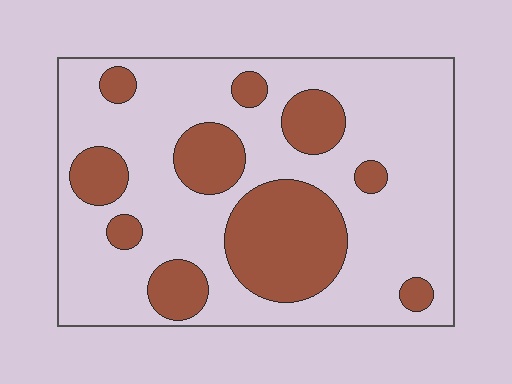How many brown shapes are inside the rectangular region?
10.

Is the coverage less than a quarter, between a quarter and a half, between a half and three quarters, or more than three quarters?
Between a quarter and a half.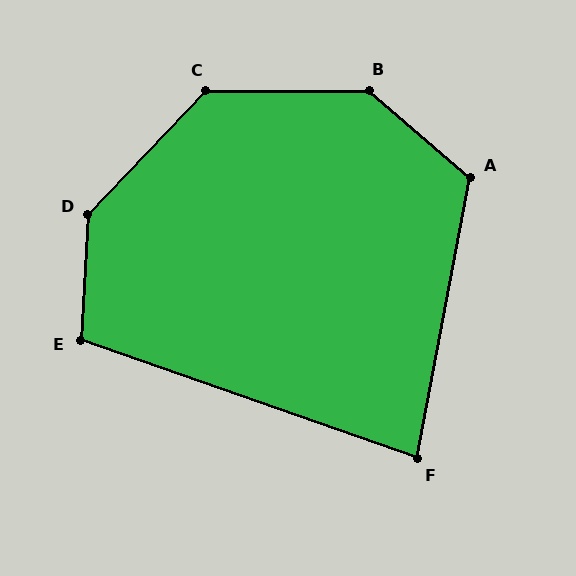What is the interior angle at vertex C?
Approximately 134 degrees (obtuse).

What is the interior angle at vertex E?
Approximately 106 degrees (obtuse).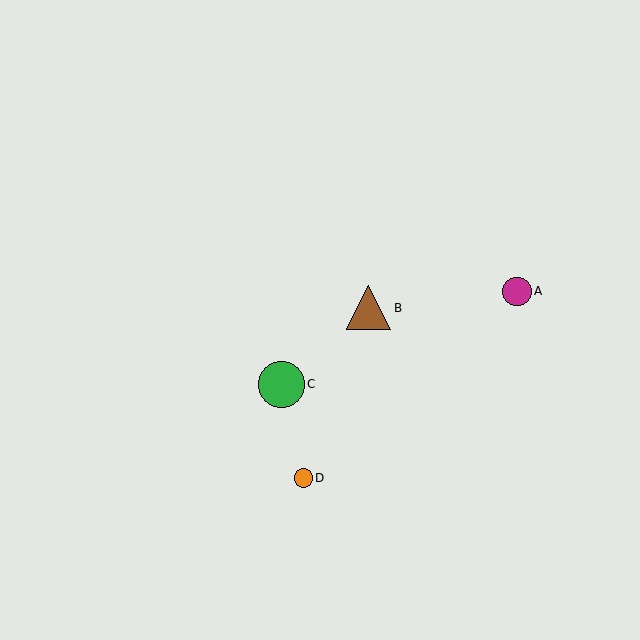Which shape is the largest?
The green circle (labeled C) is the largest.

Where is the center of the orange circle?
The center of the orange circle is at (303, 478).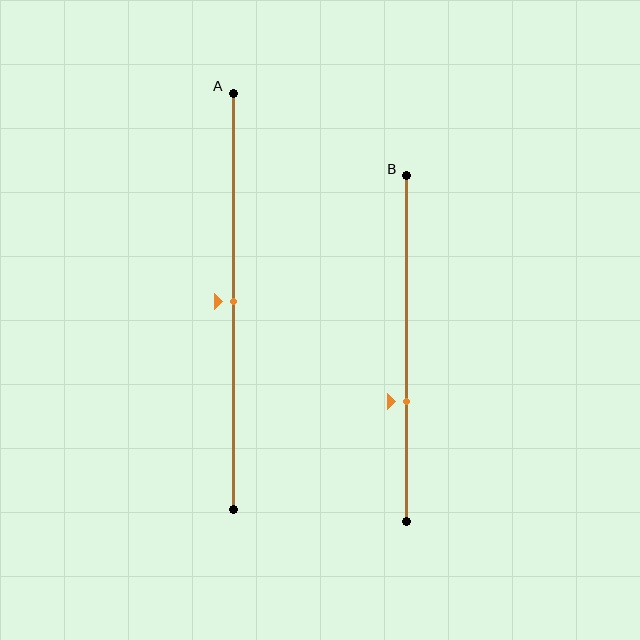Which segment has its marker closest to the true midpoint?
Segment A has its marker closest to the true midpoint.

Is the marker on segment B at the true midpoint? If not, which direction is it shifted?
No, the marker on segment B is shifted downward by about 15% of the segment length.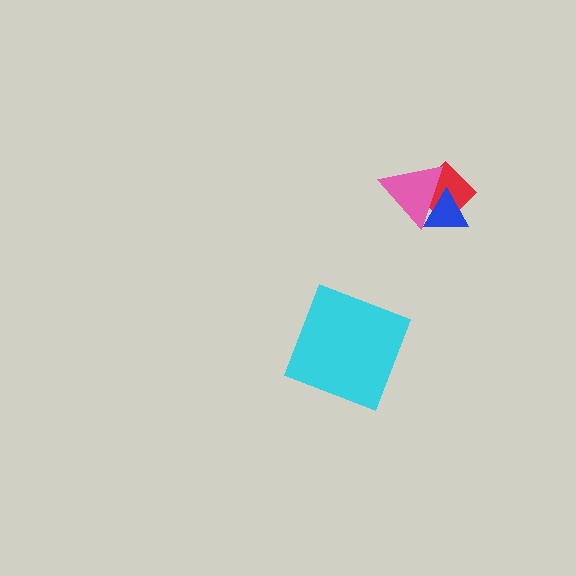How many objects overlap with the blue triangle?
2 objects overlap with the blue triangle.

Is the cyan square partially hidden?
No, no other shape covers it.